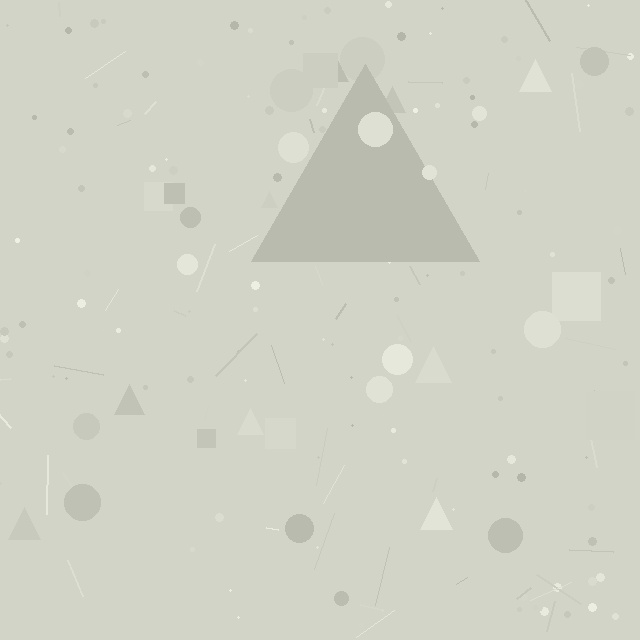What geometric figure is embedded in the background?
A triangle is embedded in the background.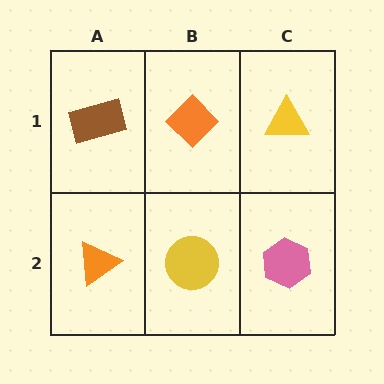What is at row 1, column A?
A brown rectangle.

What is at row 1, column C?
A yellow triangle.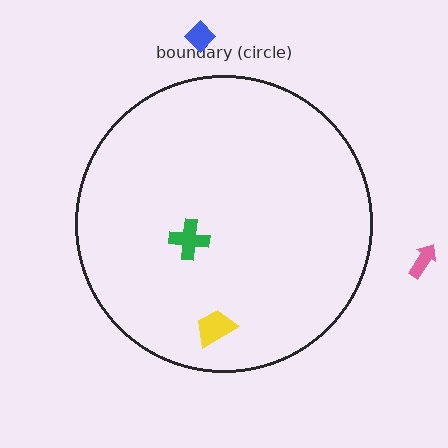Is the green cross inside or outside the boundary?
Inside.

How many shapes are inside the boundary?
2 inside, 2 outside.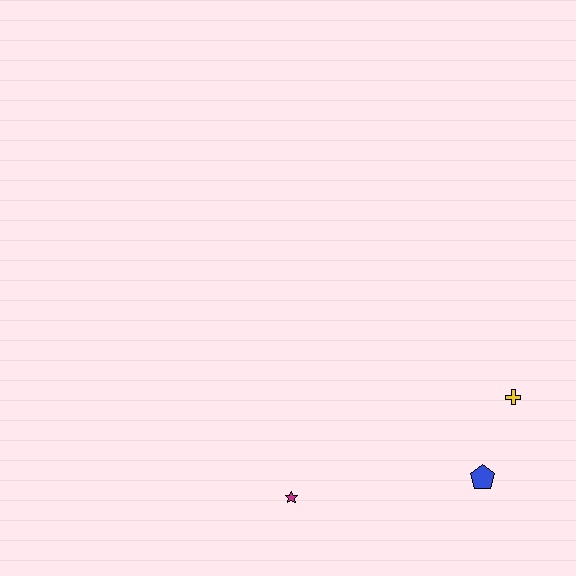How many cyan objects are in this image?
There are no cyan objects.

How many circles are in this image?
There are no circles.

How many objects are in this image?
There are 3 objects.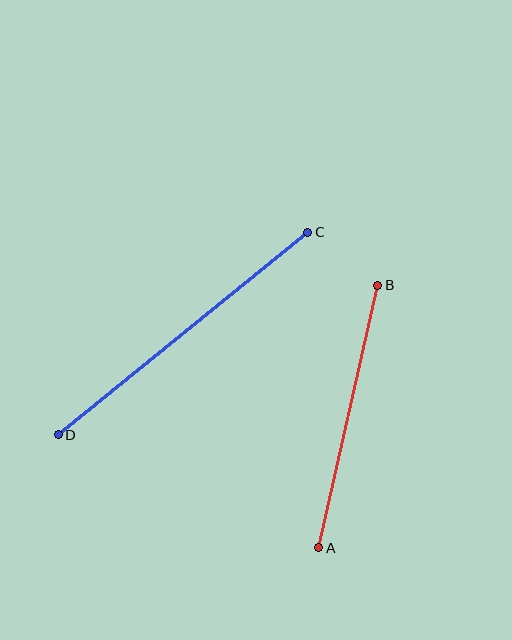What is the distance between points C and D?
The distance is approximately 321 pixels.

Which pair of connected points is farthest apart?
Points C and D are farthest apart.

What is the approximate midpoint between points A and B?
The midpoint is at approximately (348, 417) pixels.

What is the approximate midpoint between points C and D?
The midpoint is at approximately (183, 333) pixels.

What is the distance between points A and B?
The distance is approximately 269 pixels.